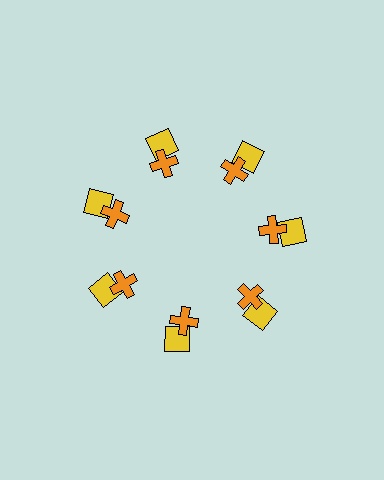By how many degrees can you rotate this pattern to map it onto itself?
The pattern maps onto itself every 51 degrees of rotation.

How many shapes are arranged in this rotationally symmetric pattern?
There are 14 shapes, arranged in 7 groups of 2.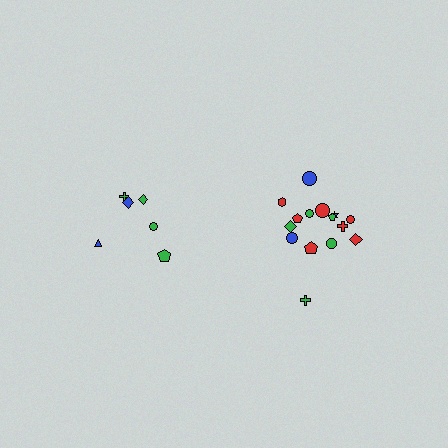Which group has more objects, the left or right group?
The right group.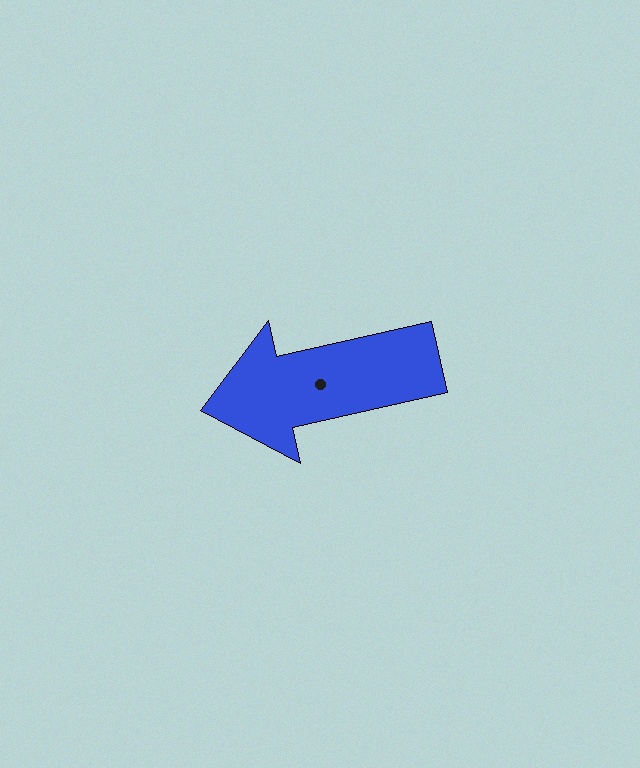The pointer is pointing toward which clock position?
Roughly 9 o'clock.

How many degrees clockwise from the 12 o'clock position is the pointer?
Approximately 257 degrees.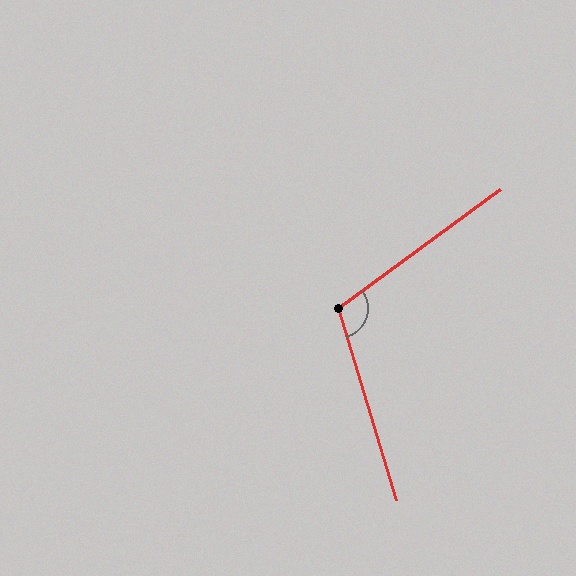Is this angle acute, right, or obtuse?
It is obtuse.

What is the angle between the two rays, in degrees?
Approximately 109 degrees.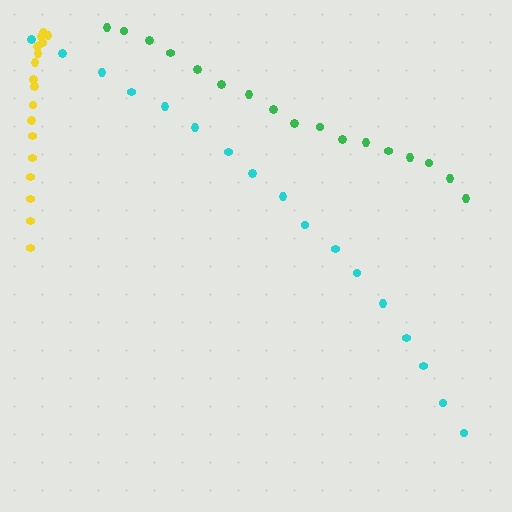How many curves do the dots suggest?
There are 3 distinct paths.